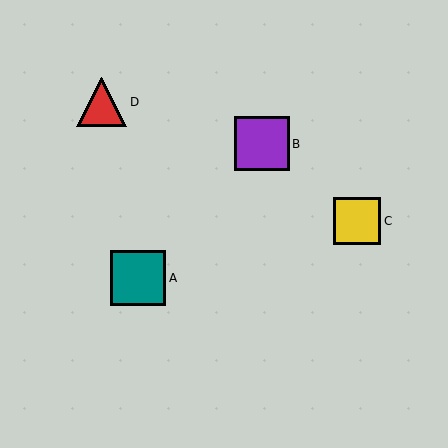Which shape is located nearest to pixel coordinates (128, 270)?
The teal square (labeled A) at (138, 278) is nearest to that location.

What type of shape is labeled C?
Shape C is a yellow square.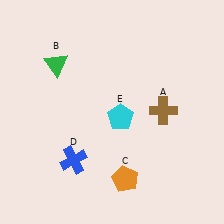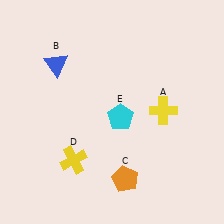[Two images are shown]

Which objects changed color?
A changed from brown to yellow. B changed from green to blue. D changed from blue to yellow.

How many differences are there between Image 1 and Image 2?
There are 3 differences between the two images.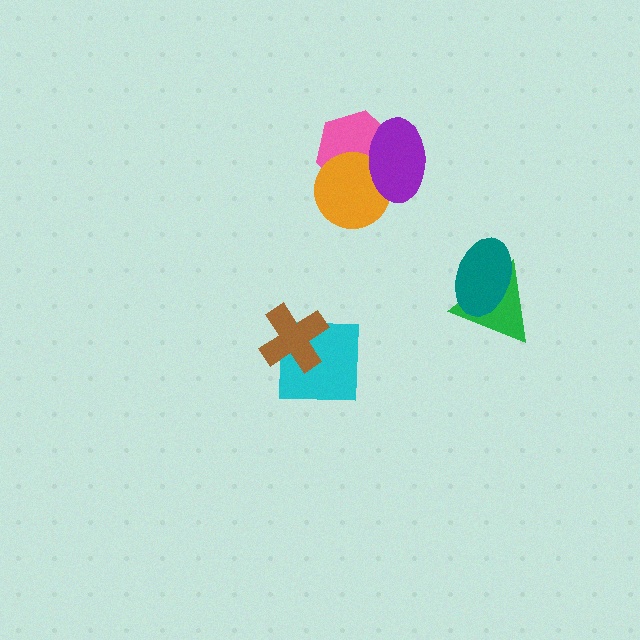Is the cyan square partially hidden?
Yes, it is partially covered by another shape.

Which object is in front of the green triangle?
The teal ellipse is in front of the green triangle.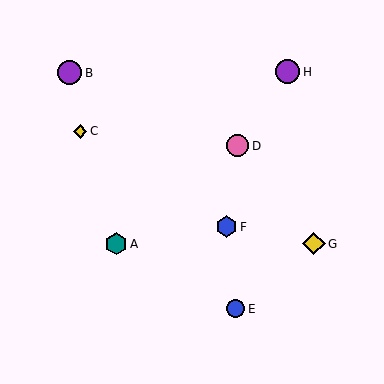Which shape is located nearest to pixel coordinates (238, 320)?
The blue circle (labeled E) at (235, 309) is nearest to that location.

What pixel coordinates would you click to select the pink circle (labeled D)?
Click at (238, 146) to select the pink circle D.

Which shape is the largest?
The purple circle (labeled H) is the largest.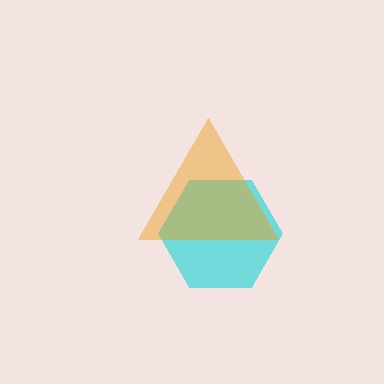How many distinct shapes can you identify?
There are 2 distinct shapes: a cyan hexagon, an orange triangle.